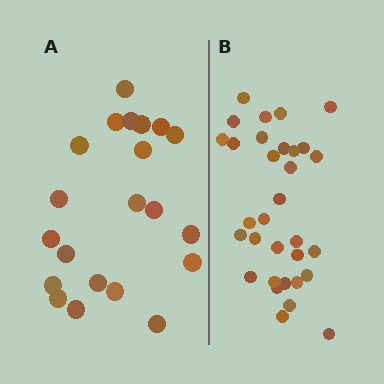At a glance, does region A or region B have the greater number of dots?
Region B (the right region) has more dots.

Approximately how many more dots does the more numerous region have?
Region B has roughly 12 or so more dots than region A.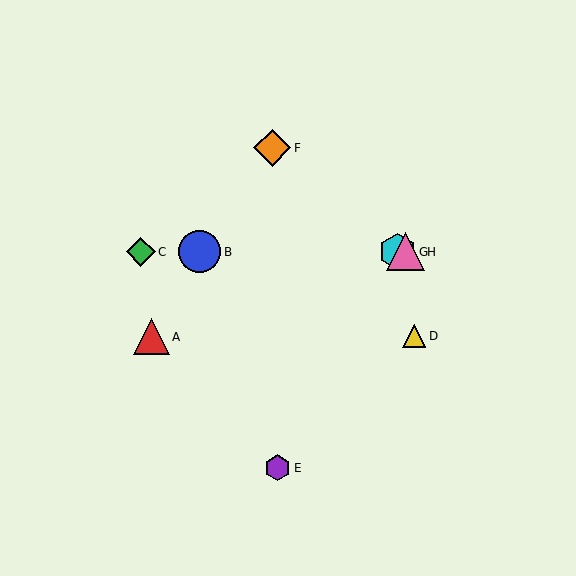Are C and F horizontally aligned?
No, C is at y≈252 and F is at y≈148.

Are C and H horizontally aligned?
Yes, both are at y≈252.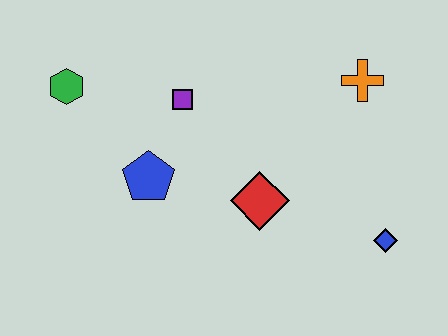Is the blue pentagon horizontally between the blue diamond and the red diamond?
No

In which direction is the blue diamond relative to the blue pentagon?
The blue diamond is to the right of the blue pentagon.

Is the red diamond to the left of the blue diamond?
Yes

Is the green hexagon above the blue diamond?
Yes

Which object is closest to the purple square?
The blue pentagon is closest to the purple square.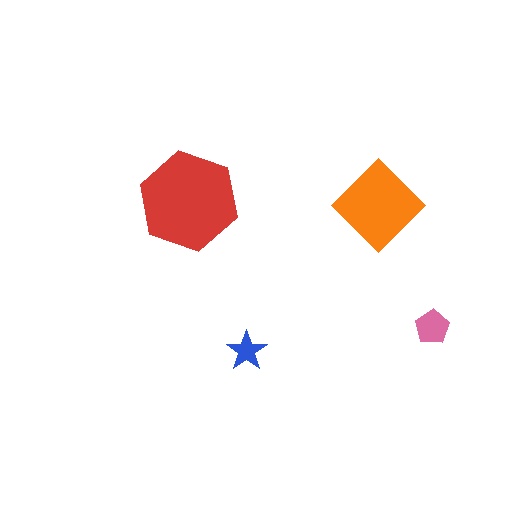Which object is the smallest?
The blue star.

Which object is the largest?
The red hexagon.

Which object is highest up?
The red hexagon is topmost.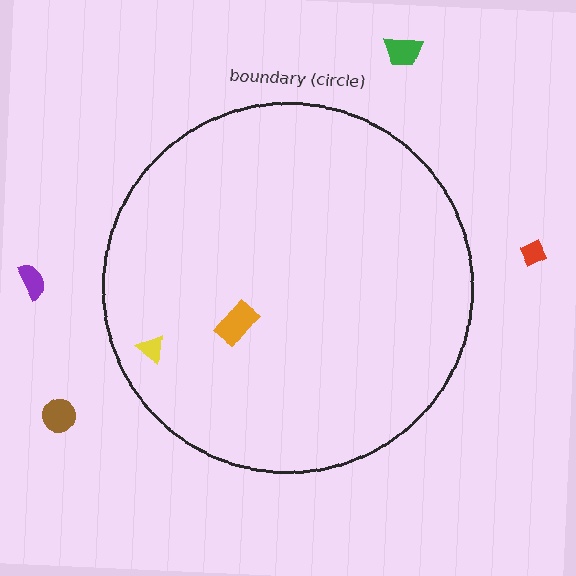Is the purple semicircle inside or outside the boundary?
Outside.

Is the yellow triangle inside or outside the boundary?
Inside.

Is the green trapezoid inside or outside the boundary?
Outside.